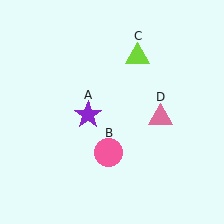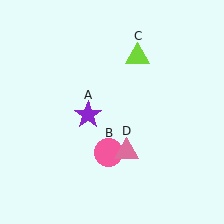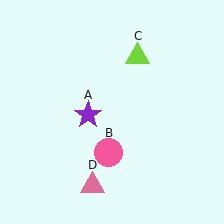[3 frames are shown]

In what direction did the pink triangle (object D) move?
The pink triangle (object D) moved down and to the left.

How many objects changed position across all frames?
1 object changed position: pink triangle (object D).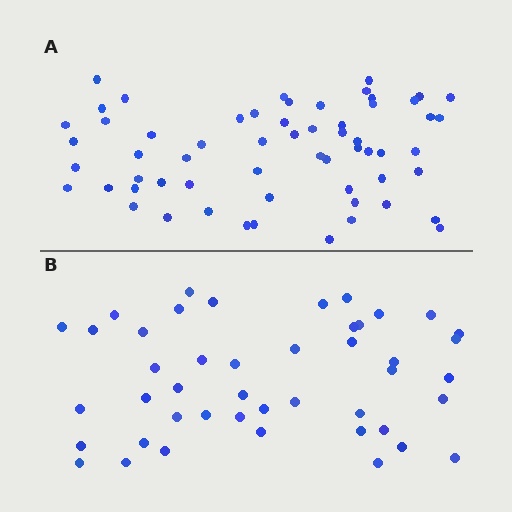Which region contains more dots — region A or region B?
Region A (the top region) has more dots.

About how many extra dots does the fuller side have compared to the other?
Region A has approximately 15 more dots than region B.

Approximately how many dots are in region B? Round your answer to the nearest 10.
About 40 dots. (The exact count is 45, which rounds to 40.)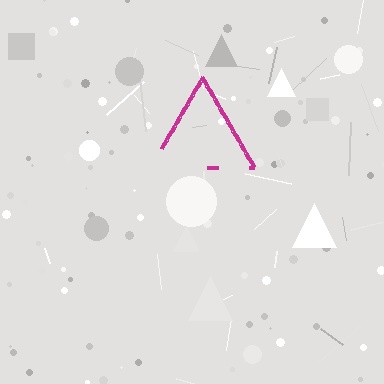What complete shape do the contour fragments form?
The contour fragments form a triangle.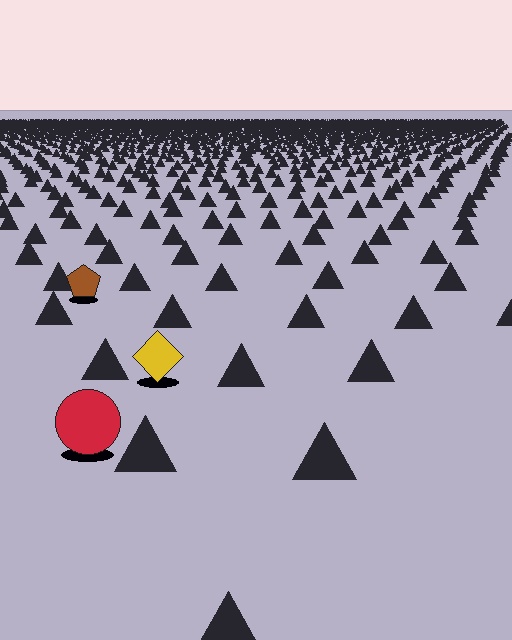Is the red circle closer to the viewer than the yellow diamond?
Yes. The red circle is closer — you can tell from the texture gradient: the ground texture is coarser near it.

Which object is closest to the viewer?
The red circle is closest. The texture marks near it are larger and more spread out.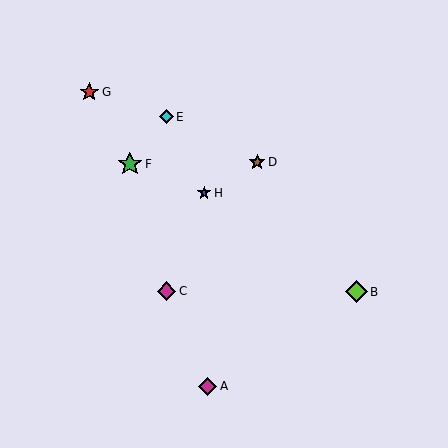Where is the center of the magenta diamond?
The center of the magenta diamond is at (208, 386).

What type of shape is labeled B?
Shape B is a lime diamond.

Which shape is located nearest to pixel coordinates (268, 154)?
The brown star (labeled D) at (257, 162) is nearest to that location.